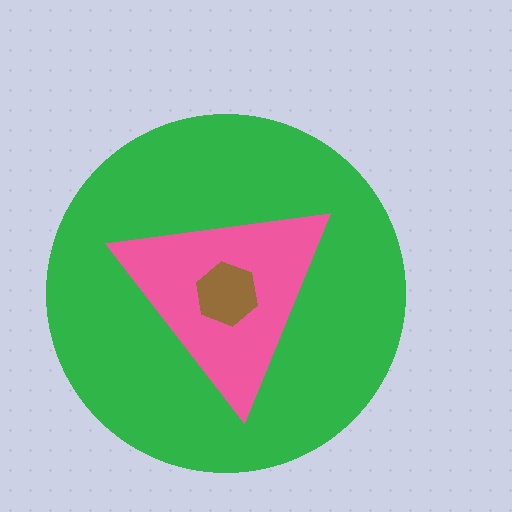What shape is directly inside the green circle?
The pink triangle.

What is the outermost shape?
The green circle.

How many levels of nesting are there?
3.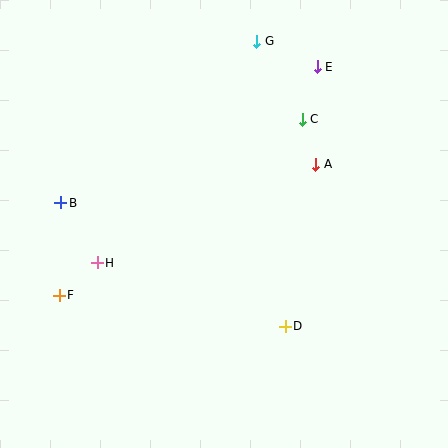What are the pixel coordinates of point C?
Point C is at (302, 119).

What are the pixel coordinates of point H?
Point H is at (97, 263).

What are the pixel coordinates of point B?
Point B is at (61, 203).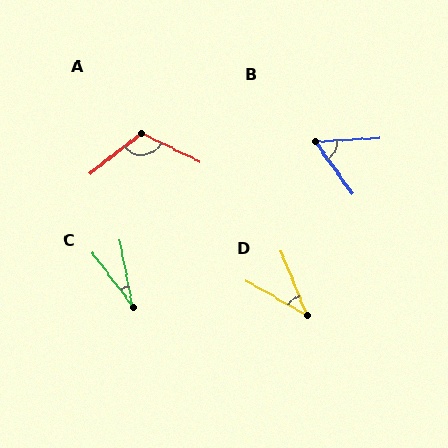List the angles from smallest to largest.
C (26°), D (39°), B (58°), A (116°).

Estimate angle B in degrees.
Approximately 58 degrees.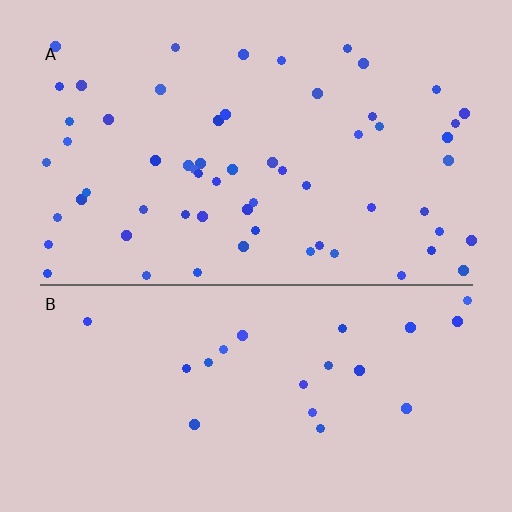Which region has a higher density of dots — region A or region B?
A (the top).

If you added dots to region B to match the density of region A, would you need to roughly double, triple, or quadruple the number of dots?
Approximately triple.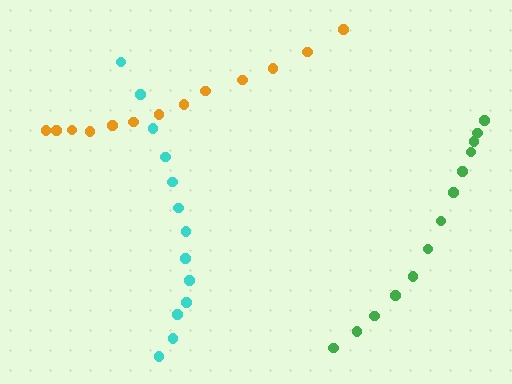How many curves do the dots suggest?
There are 3 distinct paths.